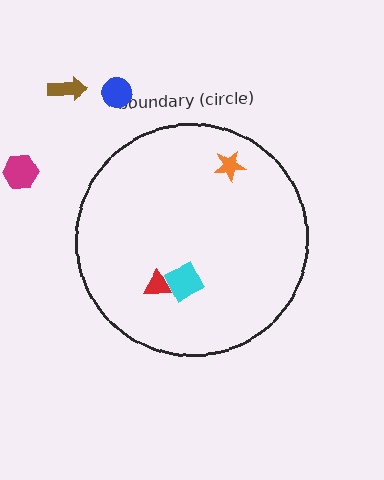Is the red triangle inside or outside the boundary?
Inside.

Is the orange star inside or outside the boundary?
Inside.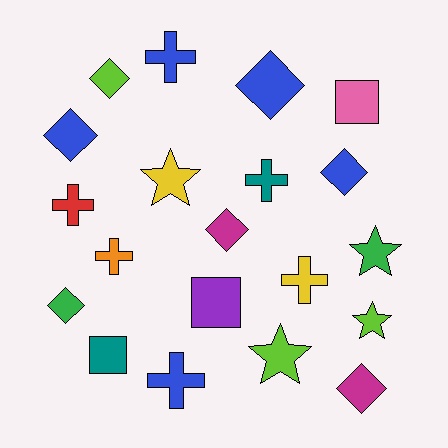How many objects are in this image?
There are 20 objects.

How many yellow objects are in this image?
There are 2 yellow objects.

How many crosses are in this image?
There are 6 crosses.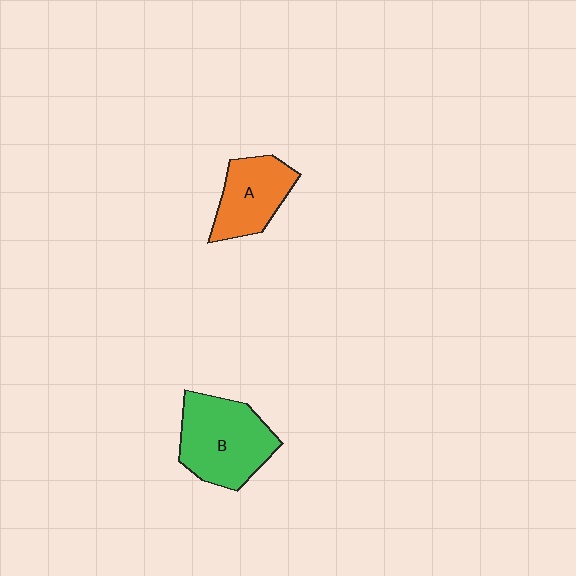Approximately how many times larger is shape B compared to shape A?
Approximately 1.4 times.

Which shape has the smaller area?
Shape A (orange).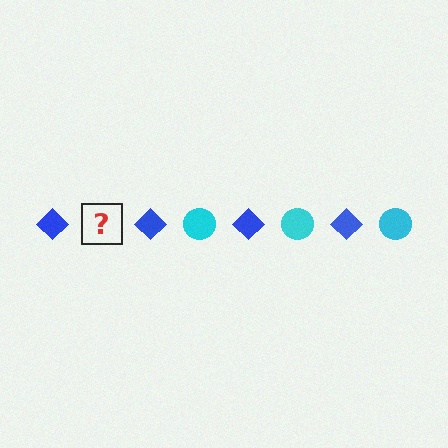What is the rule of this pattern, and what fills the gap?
The rule is that the pattern alternates between blue diamond and cyan circle. The gap should be filled with a cyan circle.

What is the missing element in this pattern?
The missing element is a cyan circle.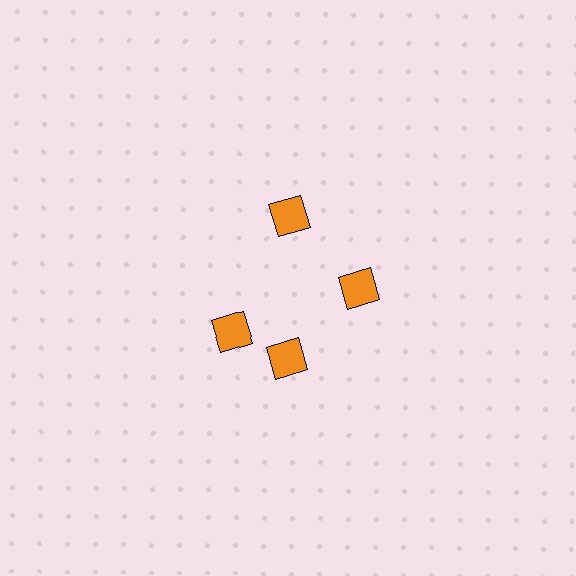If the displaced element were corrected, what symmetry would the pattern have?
It would have 4-fold rotational symmetry — the pattern would map onto itself every 90 degrees.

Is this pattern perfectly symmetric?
No. The 4 orange diamonds are arranged in a ring, but one element near the 9 o'clock position is rotated out of alignment along the ring, breaking the 4-fold rotational symmetry.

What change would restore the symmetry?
The symmetry would be restored by rotating it back into even spacing with its neighbors so that all 4 diamonds sit at equal angles and equal distance from the center.